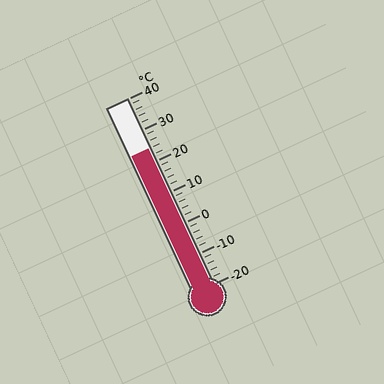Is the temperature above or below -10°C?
The temperature is above -10°C.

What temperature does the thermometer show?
The thermometer shows approximately 24°C.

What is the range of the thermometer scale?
The thermometer scale ranges from -20°C to 40°C.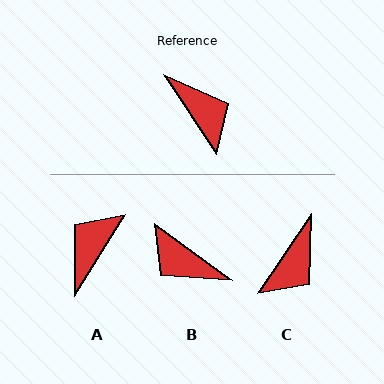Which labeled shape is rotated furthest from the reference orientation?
B, about 160 degrees away.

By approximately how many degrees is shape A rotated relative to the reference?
Approximately 114 degrees counter-clockwise.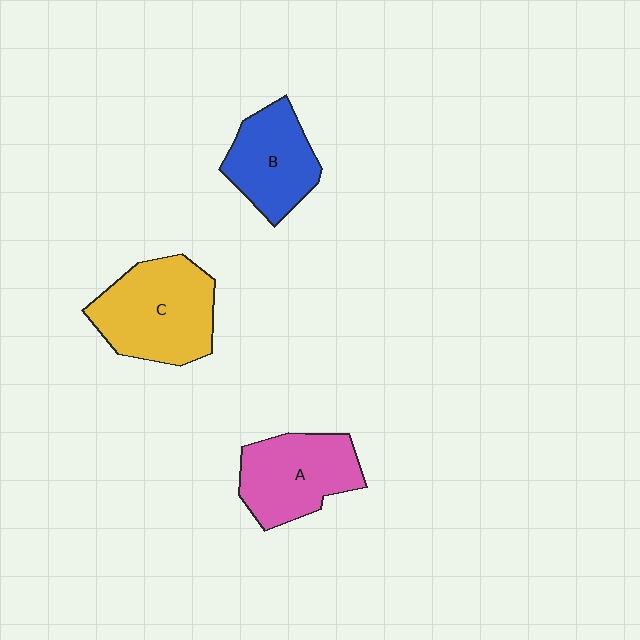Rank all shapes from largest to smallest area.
From largest to smallest: C (yellow), A (pink), B (blue).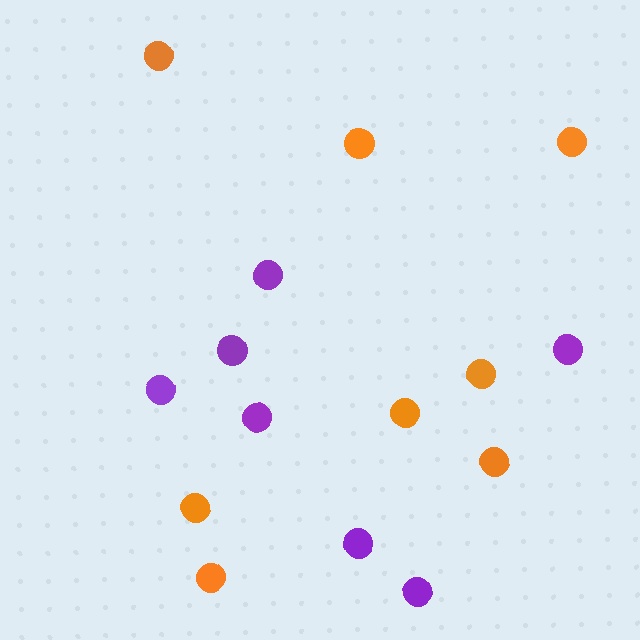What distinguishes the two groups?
There are 2 groups: one group of orange circles (8) and one group of purple circles (7).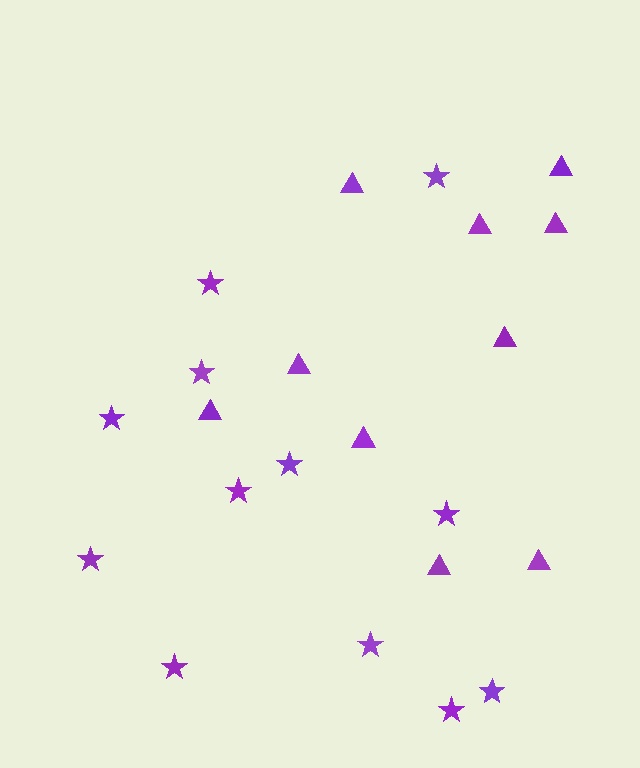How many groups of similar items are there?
There are 2 groups: one group of triangles (10) and one group of stars (12).